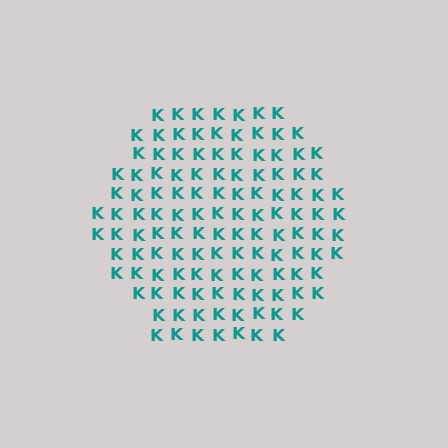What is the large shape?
The large shape is a hexagon.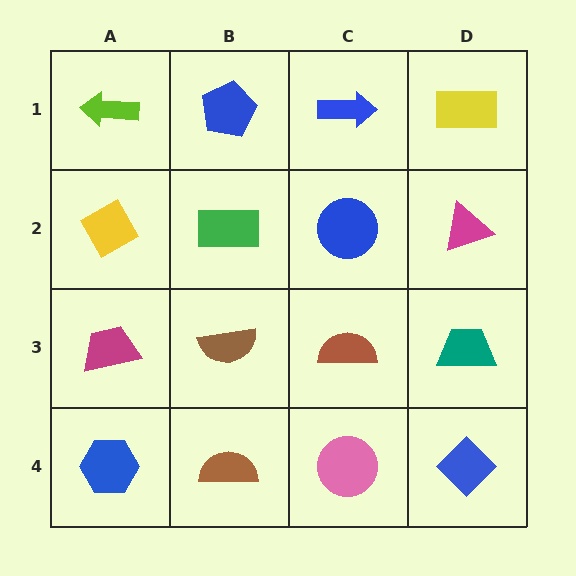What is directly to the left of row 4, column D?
A pink circle.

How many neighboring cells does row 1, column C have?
3.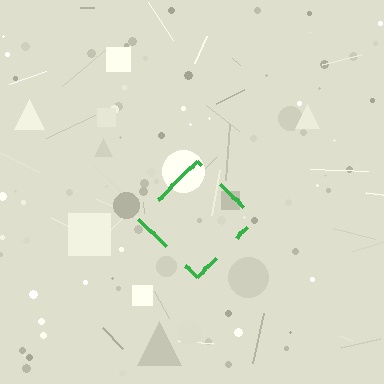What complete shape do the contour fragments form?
The contour fragments form a diamond.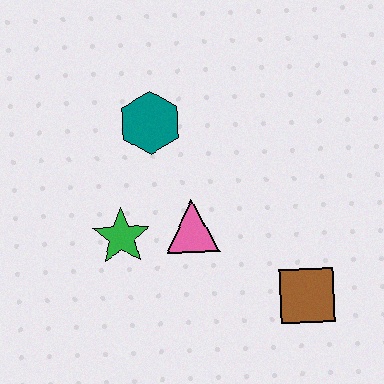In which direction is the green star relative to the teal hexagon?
The green star is below the teal hexagon.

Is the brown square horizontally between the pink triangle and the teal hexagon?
No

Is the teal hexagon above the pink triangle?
Yes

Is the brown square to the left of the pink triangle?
No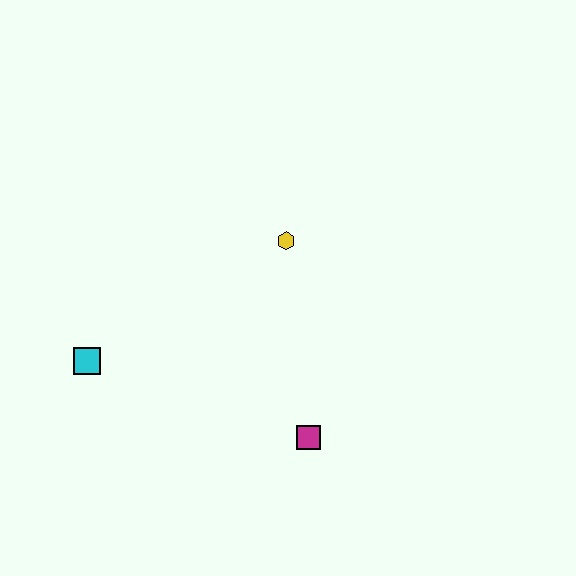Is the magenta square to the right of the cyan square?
Yes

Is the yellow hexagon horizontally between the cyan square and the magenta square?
Yes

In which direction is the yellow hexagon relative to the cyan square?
The yellow hexagon is to the right of the cyan square.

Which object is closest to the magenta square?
The yellow hexagon is closest to the magenta square.